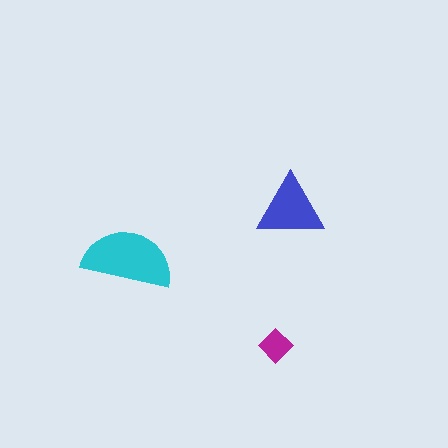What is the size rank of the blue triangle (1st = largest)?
2nd.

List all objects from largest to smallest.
The cyan semicircle, the blue triangle, the magenta diamond.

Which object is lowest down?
The magenta diamond is bottommost.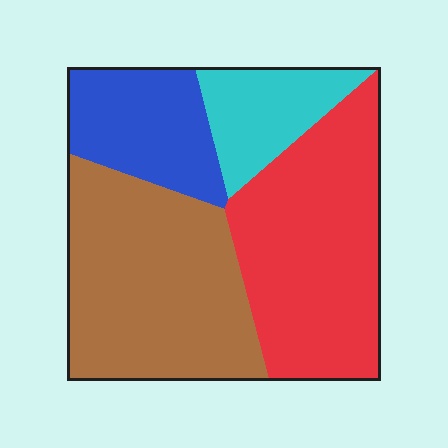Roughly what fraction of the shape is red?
Red covers about 35% of the shape.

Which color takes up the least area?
Cyan, at roughly 10%.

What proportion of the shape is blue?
Blue covers roughly 15% of the shape.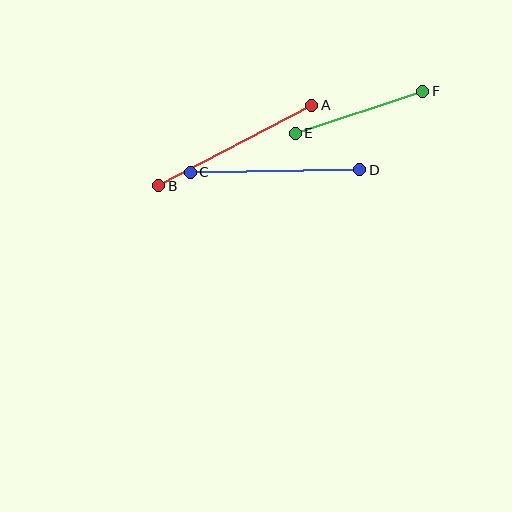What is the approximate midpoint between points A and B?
The midpoint is at approximately (235, 146) pixels.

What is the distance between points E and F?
The distance is approximately 134 pixels.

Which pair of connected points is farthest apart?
Points A and B are farthest apart.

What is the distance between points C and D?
The distance is approximately 170 pixels.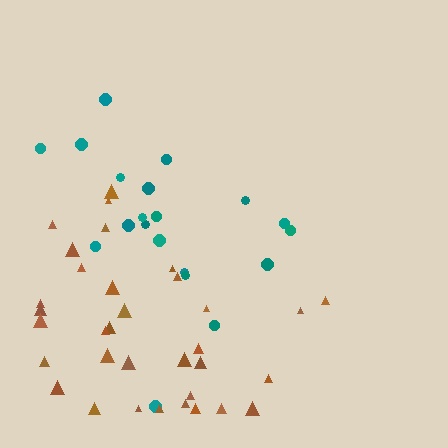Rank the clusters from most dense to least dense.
brown, teal.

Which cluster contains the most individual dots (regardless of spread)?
Brown (34).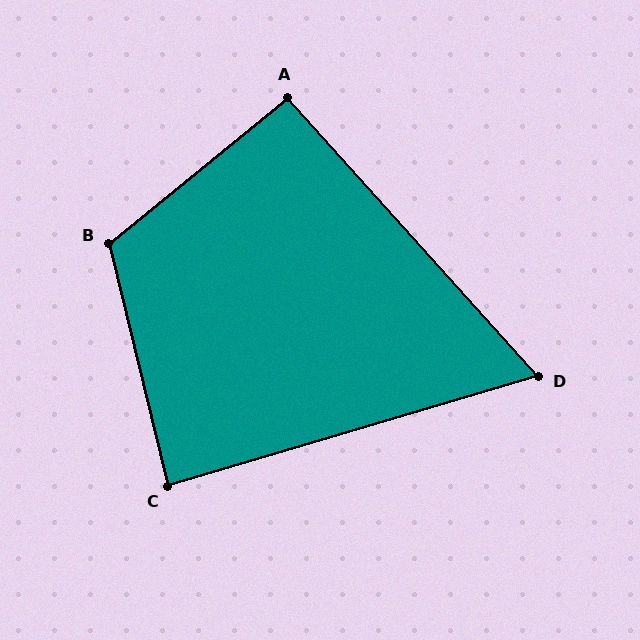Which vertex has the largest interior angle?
B, at approximately 115 degrees.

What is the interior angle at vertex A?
Approximately 93 degrees (approximately right).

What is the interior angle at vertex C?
Approximately 87 degrees (approximately right).